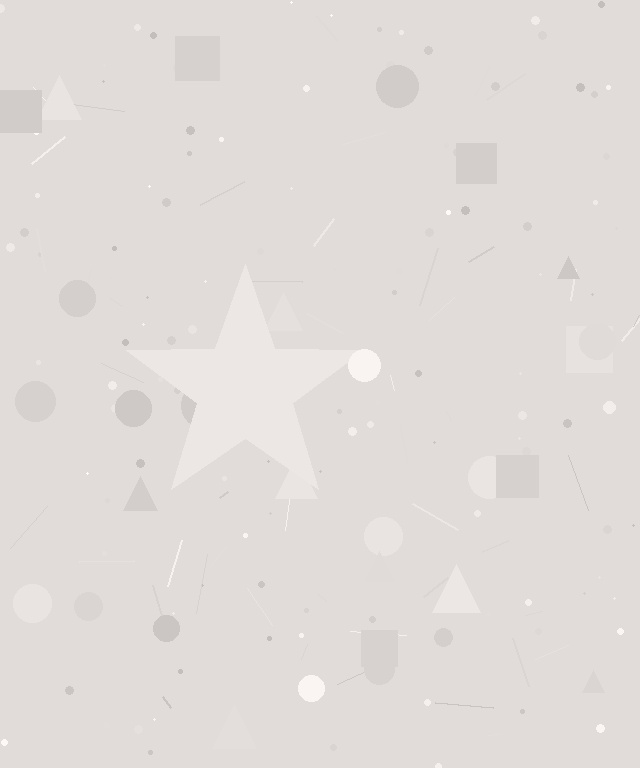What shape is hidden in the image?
A star is hidden in the image.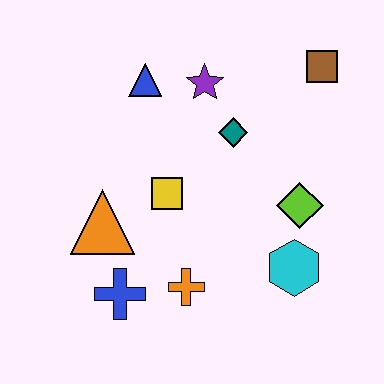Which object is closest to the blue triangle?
The purple star is closest to the blue triangle.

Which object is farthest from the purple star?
The blue cross is farthest from the purple star.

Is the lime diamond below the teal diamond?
Yes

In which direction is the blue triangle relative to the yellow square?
The blue triangle is above the yellow square.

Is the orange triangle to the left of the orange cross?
Yes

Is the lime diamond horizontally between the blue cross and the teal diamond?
No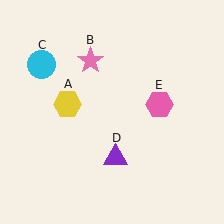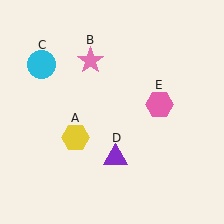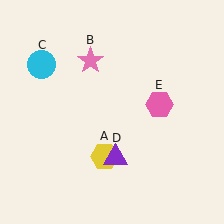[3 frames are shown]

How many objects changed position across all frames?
1 object changed position: yellow hexagon (object A).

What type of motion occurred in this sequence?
The yellow hexagon (object A) rotated counterclockwise around the center of the scene.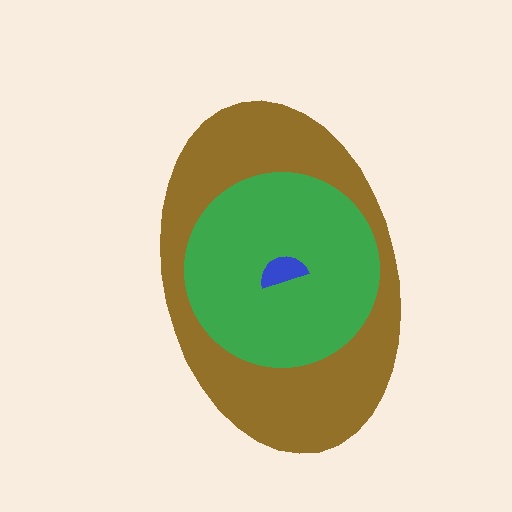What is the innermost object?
The blue semicircle.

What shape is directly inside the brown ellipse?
The green circle.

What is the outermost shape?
The brown ellipse.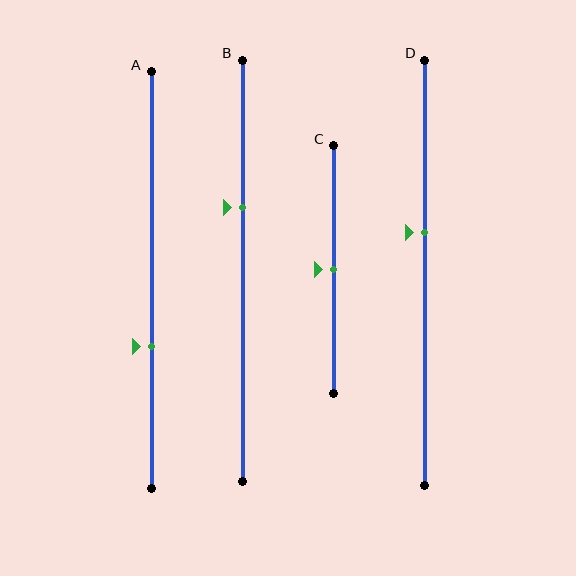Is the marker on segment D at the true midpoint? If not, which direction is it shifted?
No, the marker on segment D is shifted upward by about 9% of the segment length.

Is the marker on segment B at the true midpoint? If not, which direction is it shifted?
No, the marker on segment B is shifted upward by about 15% of the segment length.